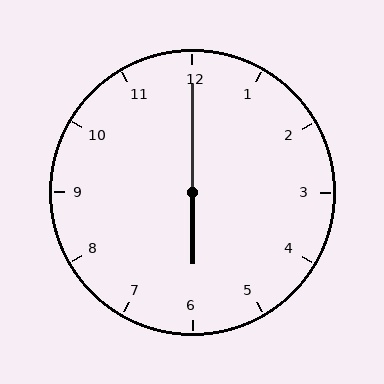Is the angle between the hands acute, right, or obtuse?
It is obtuse.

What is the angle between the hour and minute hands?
Approximately 180 degrees.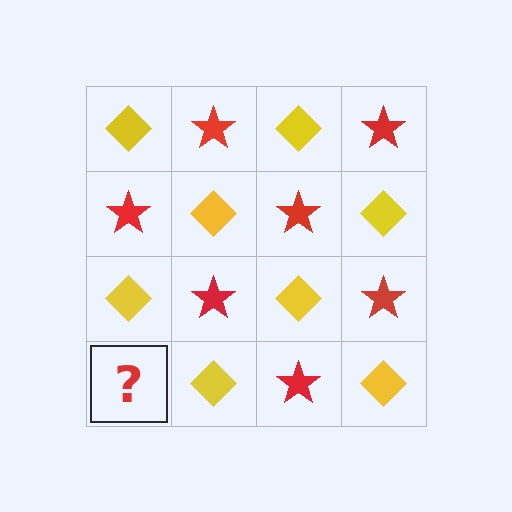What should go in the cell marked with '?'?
The missing cell should contain a red star.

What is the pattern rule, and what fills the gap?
The rule is that it alternates yellow diamond and red star in a checkerboard pattern. The gap should be filled with a red star.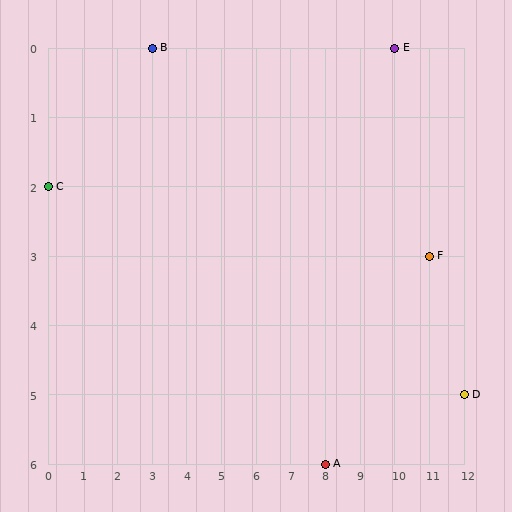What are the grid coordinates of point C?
Point C is at grid coordinates (0, 2).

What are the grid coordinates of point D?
Point D is at grid coordinates (12, 5).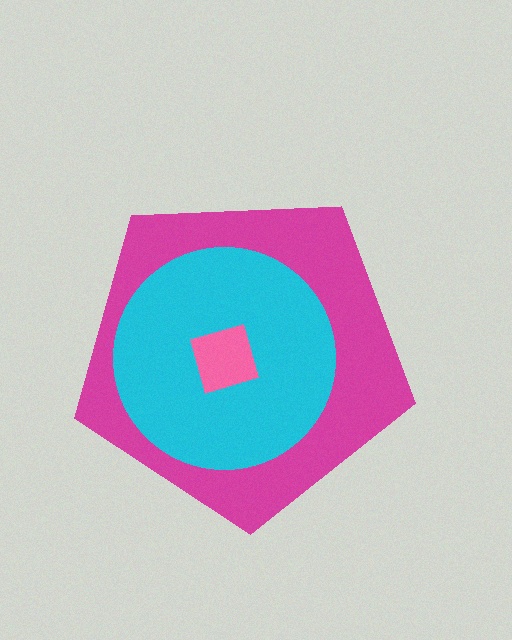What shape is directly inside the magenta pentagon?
The cyan circle.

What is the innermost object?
The pink square.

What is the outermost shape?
The magenta pentagon.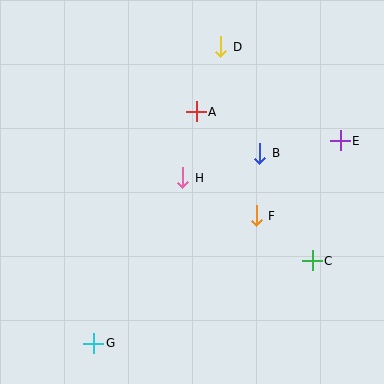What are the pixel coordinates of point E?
Point E is at (340, 141).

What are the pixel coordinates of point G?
Point G is at (94, 343).